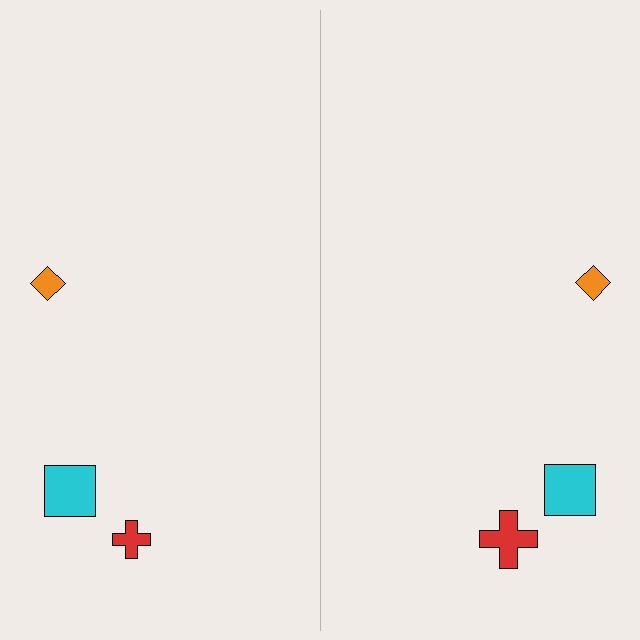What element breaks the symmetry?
The red cross on the right side has a different size than its mirror counterpart.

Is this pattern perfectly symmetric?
No, the pattern is not perfectly symmetric. The red cross on the right side has a different size than its mirror counterpart.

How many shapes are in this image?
There are 6 shapes in this image.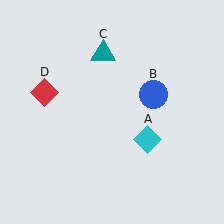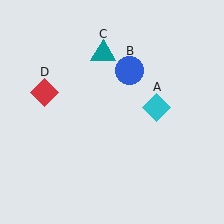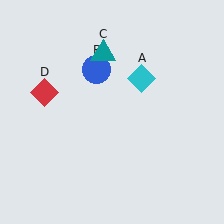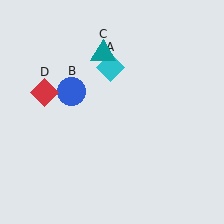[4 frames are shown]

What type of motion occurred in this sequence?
The cyan diamond (object A), blue circle (object B) rotated counterclockwise around the center of the scene.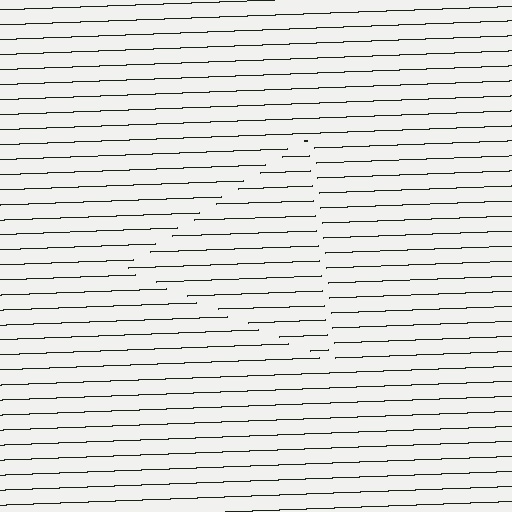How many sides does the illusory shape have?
3 sides — the line-ends trace a triangle.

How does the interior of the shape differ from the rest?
The interior of the shape contains the same grating, shifted by half a period — the contour is defined by the phase discontinuity where line-ends from the inner and outer gratings abut.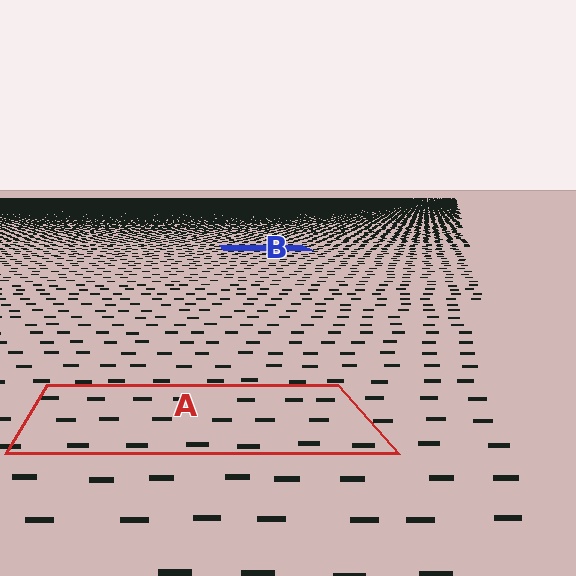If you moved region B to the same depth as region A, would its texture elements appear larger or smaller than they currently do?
They would appear larger. At a closer depth, the same texture elements are projected at a bigger on-screen size.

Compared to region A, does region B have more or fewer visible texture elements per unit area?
Region B has more texture elements per unit area — they are packed more densely because it is farther away.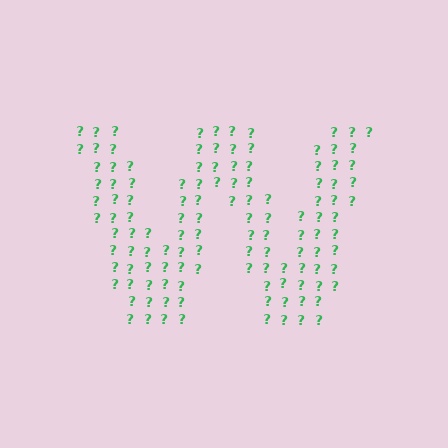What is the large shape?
The large shape is the letter W.